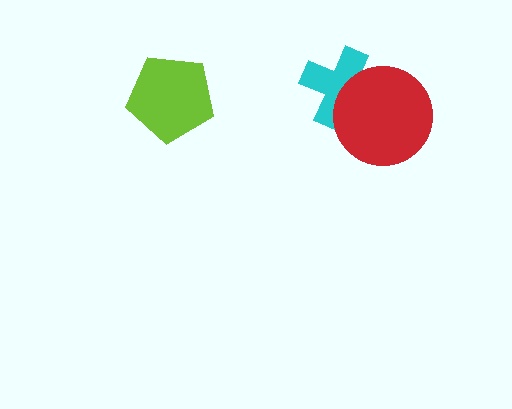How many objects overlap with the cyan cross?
1 object overlaps with the cyan cross.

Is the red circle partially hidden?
No, no other shape covers it.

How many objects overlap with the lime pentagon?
0 objects overlap with the lime pentagon.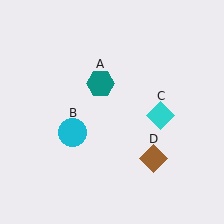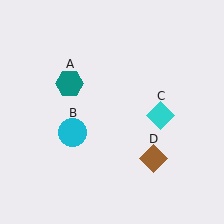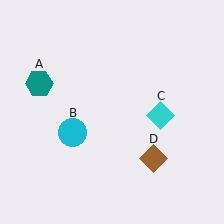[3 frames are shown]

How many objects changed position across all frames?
1 object changed position: teal hexagon (object A).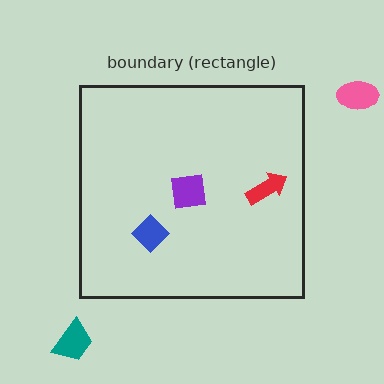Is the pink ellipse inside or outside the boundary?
Outside.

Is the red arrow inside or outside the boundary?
Inside.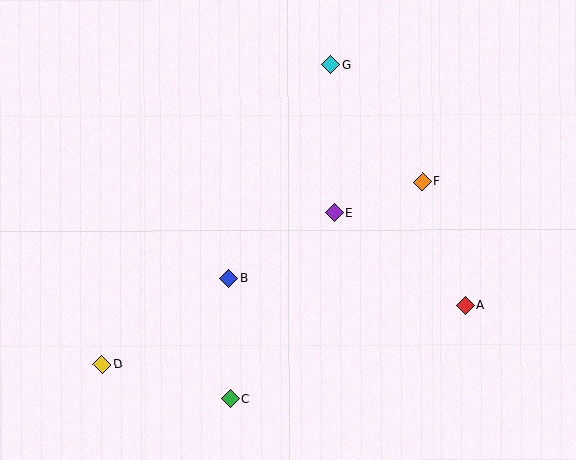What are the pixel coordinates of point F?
Point F is at (422, 182).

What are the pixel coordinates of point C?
Point C is at (230, 399).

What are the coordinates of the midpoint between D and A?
The midpoint between D and A is at (284, 335).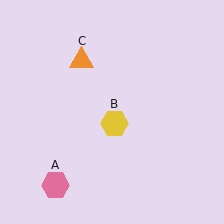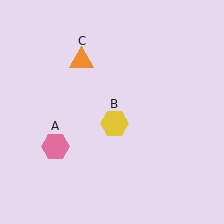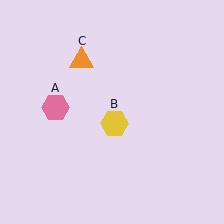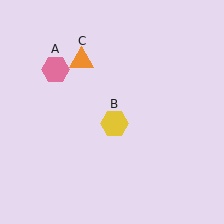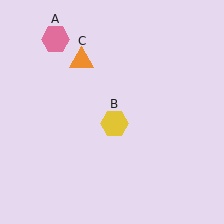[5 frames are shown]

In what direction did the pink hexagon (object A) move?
The pink hexagon (object A) moved up.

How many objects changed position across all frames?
1 object changed position: pink hexagon (object A).